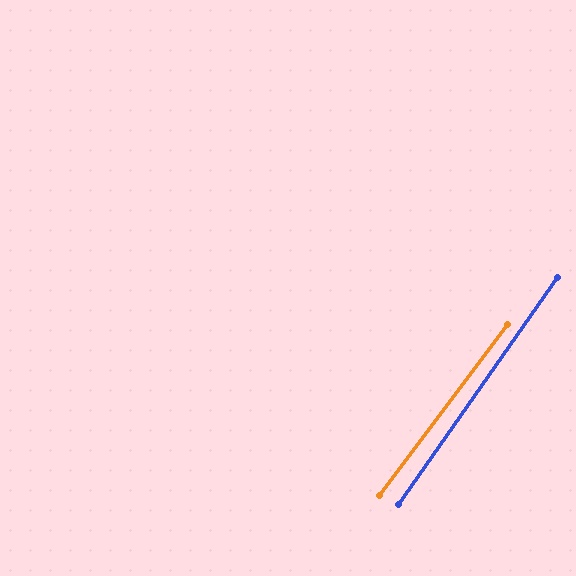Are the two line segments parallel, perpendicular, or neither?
Parallel — their directions differ by only 1.9°.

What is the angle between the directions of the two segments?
Approximately 2 degrees.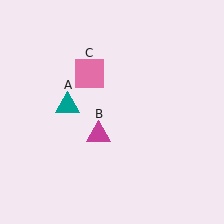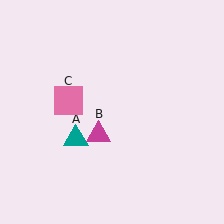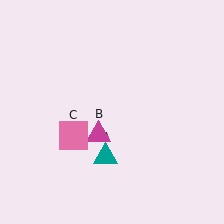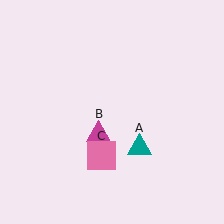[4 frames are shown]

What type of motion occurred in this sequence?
The teal triangle (object A), pink square (object C) rotated counterclockwise around the center of the scene.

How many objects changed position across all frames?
2 objects changed position: teal triangle (object A), pink square (object C).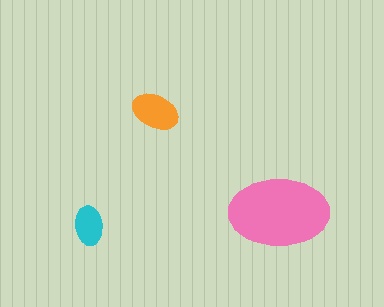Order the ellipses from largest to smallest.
the pink one, the orange one, the cyan one.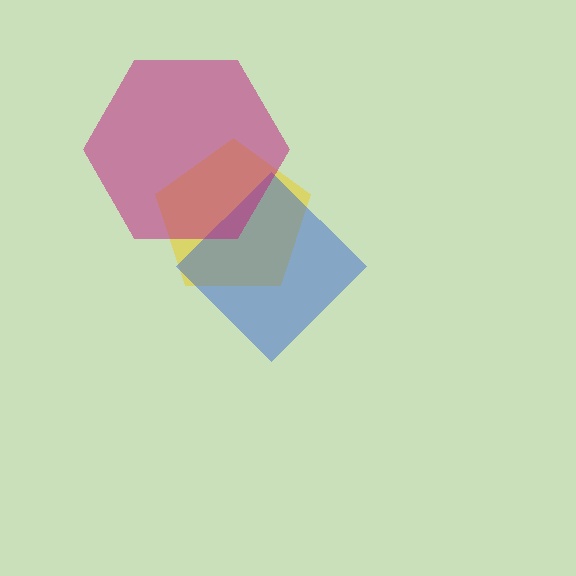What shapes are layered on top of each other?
The layered shapes are: a yellow pentagon, a blue diamond, a magenta hexagon.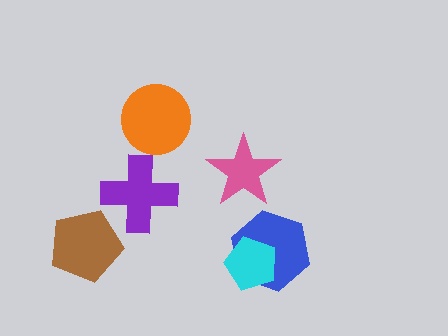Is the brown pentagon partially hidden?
No, no other shape covers it.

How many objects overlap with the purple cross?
0 objects overlap with the purple cross.